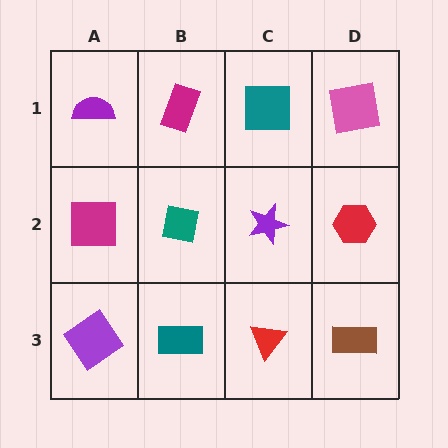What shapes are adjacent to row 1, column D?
A red hexagon (row 2, column D), a teal square (row 1, column C).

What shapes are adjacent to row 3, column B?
A teal square (row 2, column B), a purple diamond (row 3, column A), a red triangle (row 3, column C).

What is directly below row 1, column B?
A teal square.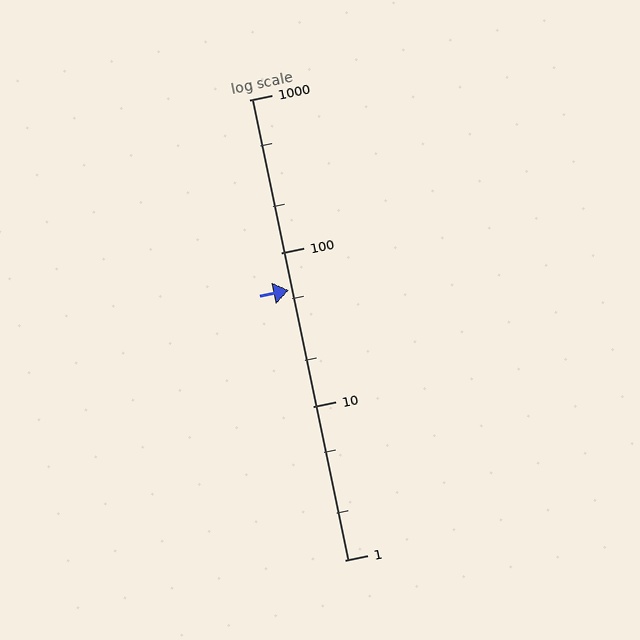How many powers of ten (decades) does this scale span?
The scale spans 3 decades, from 1 to 1000.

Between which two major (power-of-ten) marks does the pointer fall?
The pointer is between 10 and 100.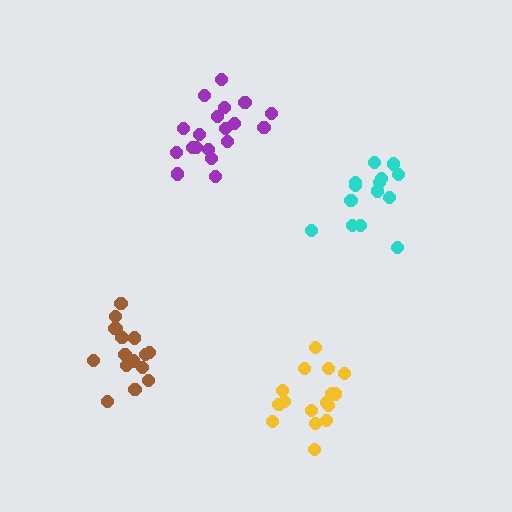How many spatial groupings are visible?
There are 4 spatial groupings.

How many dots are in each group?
Group 1: 16 dots, Group 2: 14 dots, Group 3: 19 dots, Group 4: 16 dots (65 total).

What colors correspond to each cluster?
The clusters are colored: brown, cyan, purple, yellow.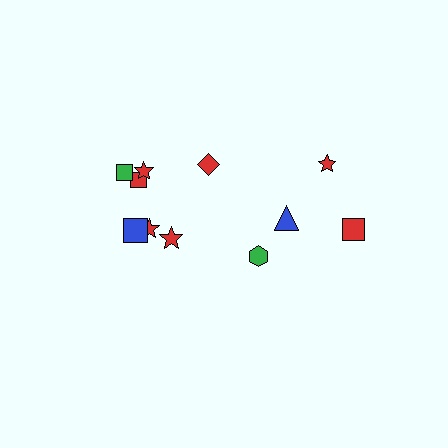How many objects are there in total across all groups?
There are 11 objects.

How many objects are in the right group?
There are 4 objects.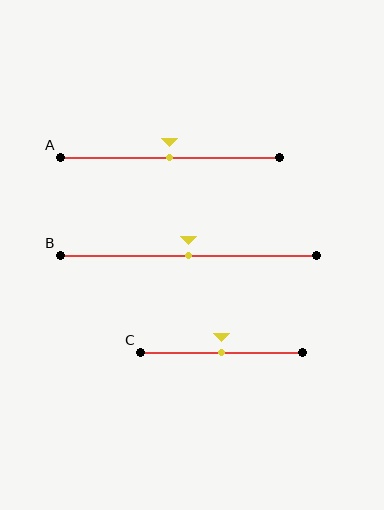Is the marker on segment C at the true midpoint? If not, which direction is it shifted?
Yes, the marker on segment C is at the true midpoint.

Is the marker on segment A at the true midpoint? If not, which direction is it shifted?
Yes, the marker on segment A is at the true midpoint.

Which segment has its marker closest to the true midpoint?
Segment A has its marker closest to the true midpoint.